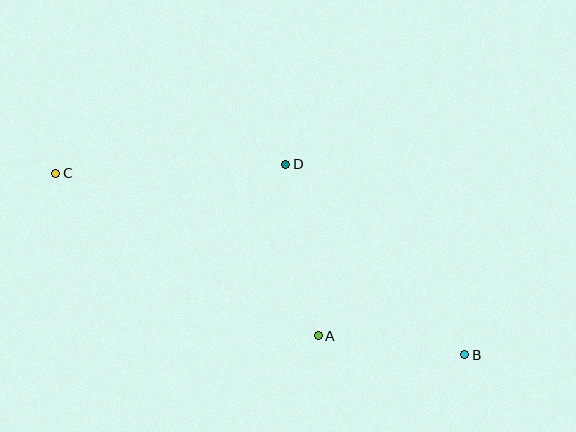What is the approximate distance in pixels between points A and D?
The distance between A and D is approximately 174 pixels.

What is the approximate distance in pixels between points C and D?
The distance between C and D is approximately 230 pixels.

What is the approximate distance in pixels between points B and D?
The distance between B and D is approximately 261 pixels.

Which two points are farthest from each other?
Points B and C are farthest from each other.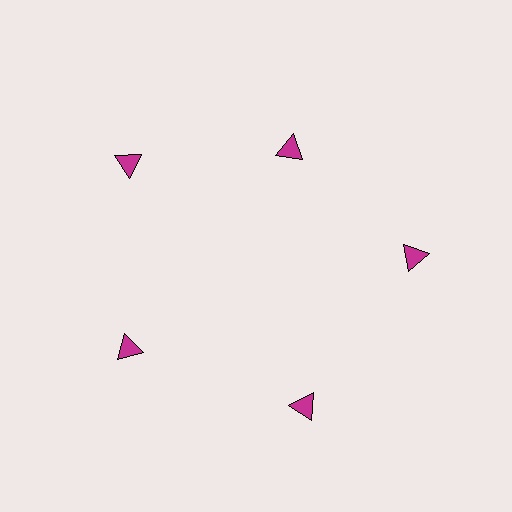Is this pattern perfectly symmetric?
No. The 5 magenta triangles are arranged in a ring, but one element near the 1 o'clock position is pulled inward toward the center, breaking the 5-fold rotational symmetry.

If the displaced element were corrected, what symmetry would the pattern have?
It would have 5-fold rotational symmetry — the pattern would map onto itself every 72 degrees.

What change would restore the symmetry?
The symmetry would be restored by moving it outward, back onto the ring so that all 5 triangles sit at equal angles and equal distance from the center.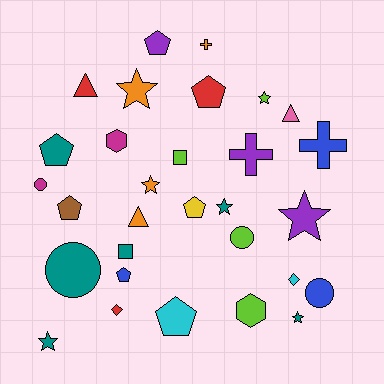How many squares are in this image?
There are 2 squares.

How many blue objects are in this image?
There are 3 blue objects.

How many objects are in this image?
There are 30 objects.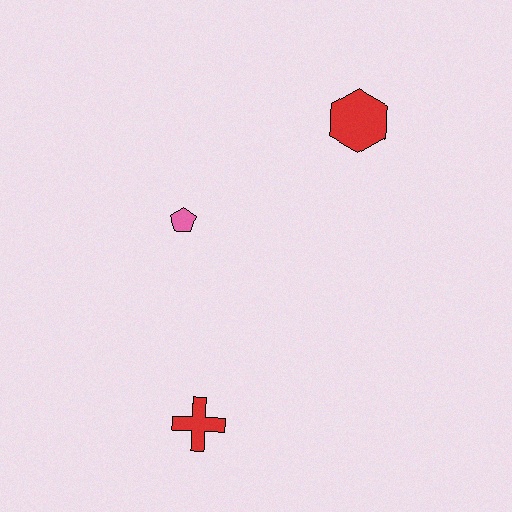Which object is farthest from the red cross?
The red hexagon is farthest from the red cross.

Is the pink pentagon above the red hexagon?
No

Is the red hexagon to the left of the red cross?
No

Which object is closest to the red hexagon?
The pink pentagon is closest to the red hexagon.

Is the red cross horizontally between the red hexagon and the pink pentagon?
Yes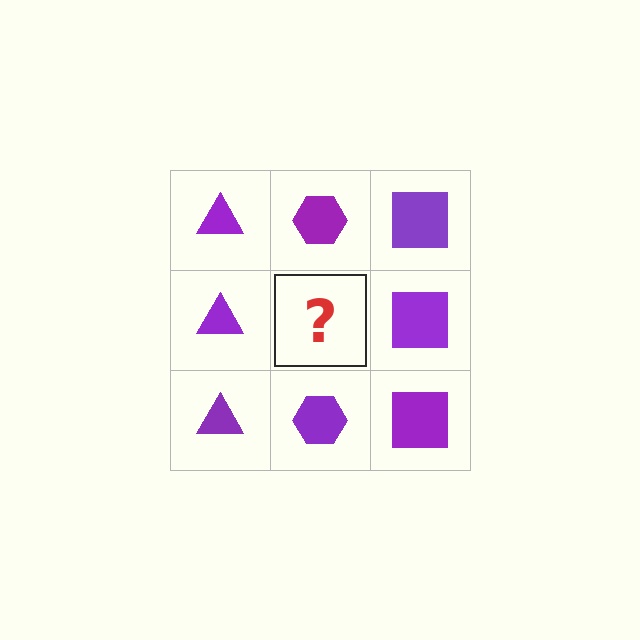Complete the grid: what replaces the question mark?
The question mark should be replaced with a purple hexagon.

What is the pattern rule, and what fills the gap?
The rule is that each column has a consistent shape. The gap should be filled with a purple hexagon.